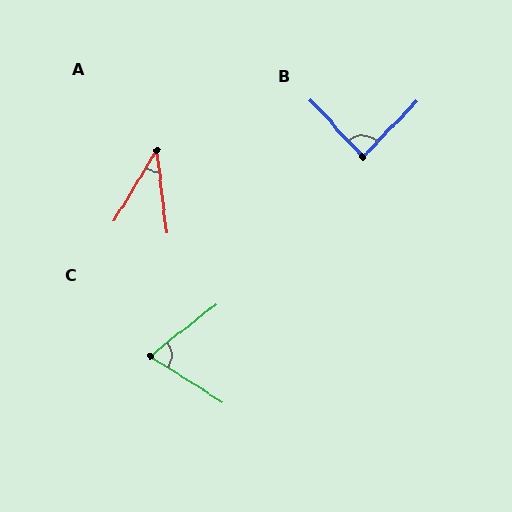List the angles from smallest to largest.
A (37°), C (70°), B (87°).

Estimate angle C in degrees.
Approximately 70 degrees.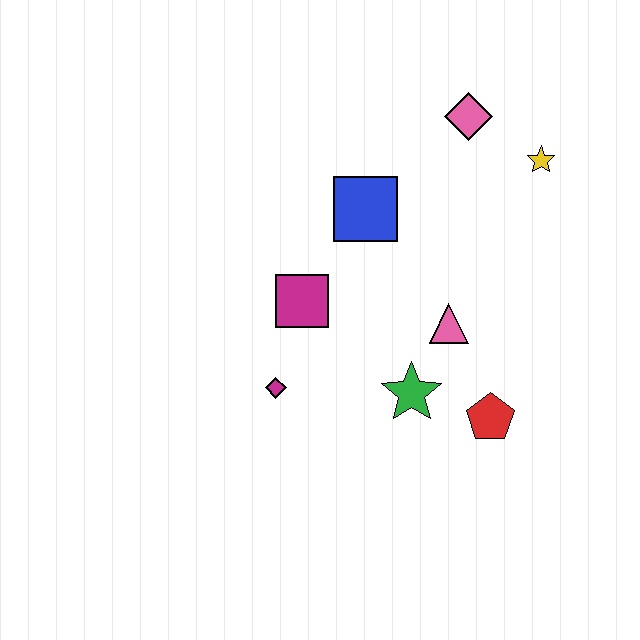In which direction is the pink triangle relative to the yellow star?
The pink triangle is below the yellow star.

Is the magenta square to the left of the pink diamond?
Yes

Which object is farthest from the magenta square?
The yellow star is farthest from the magenta square.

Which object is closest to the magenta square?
The magenta diamond is closest to the magenta square.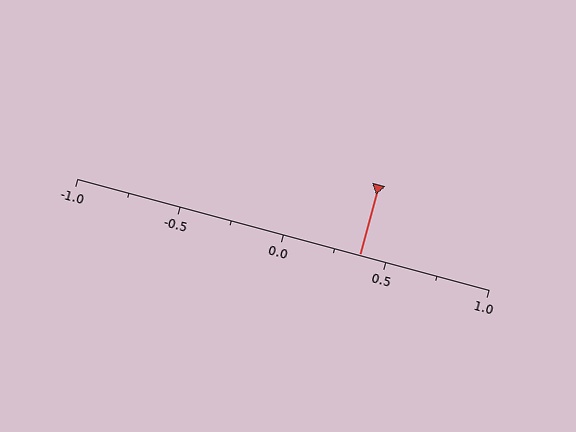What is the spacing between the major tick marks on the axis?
The major ticks are spaced 0.5 apart.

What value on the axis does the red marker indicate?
The marker indicates approximately 0.38.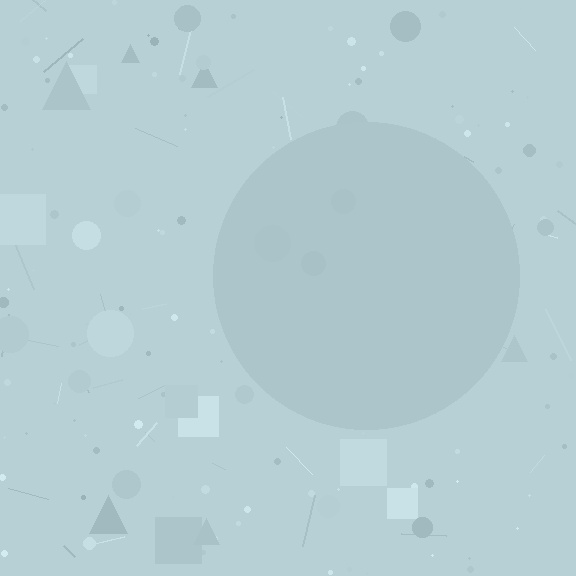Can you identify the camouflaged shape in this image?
The camouflaged shape is a circle.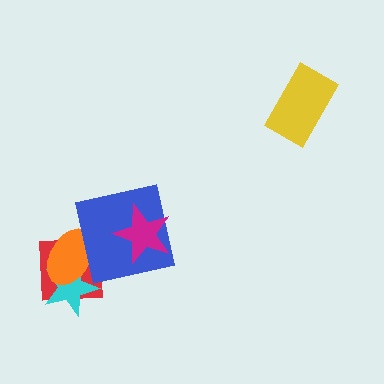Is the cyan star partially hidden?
Yes, it is partially covered by another shape.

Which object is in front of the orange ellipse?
The blue square is in front of the orange ellipse.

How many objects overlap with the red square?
2 objects overlap with the red square.